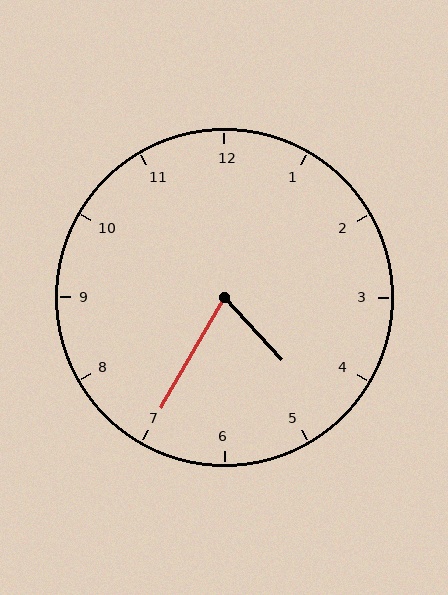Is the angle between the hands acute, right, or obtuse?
It is acute.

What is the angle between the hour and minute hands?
Approximately 72 degrees.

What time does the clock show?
4:35.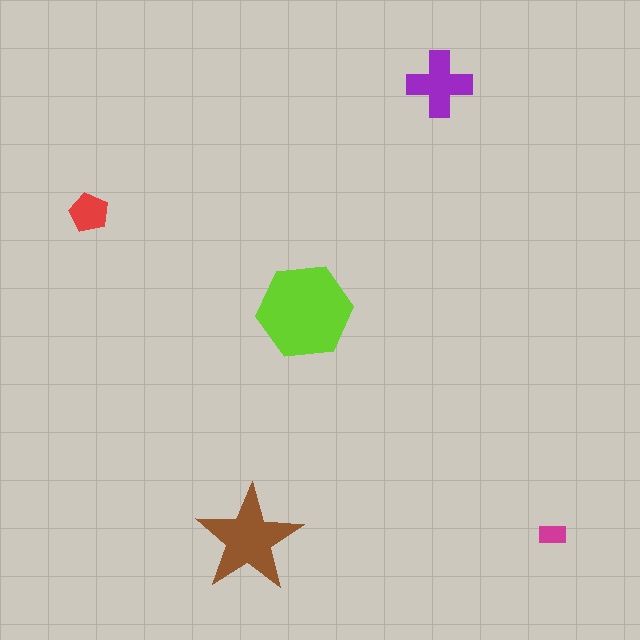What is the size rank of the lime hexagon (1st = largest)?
1st.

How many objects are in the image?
There are 5 objects in the image.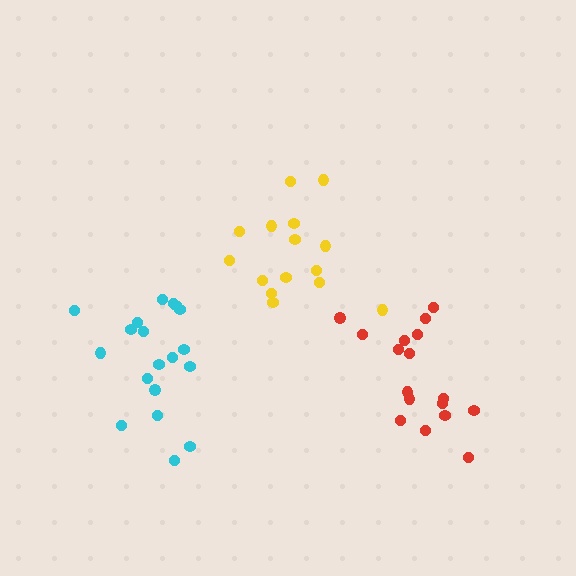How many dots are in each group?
Group 1: 15 dots, Group 2: 19 dots, Group 3: 17 dots (51 total).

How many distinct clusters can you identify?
There are 3 distinct clusters.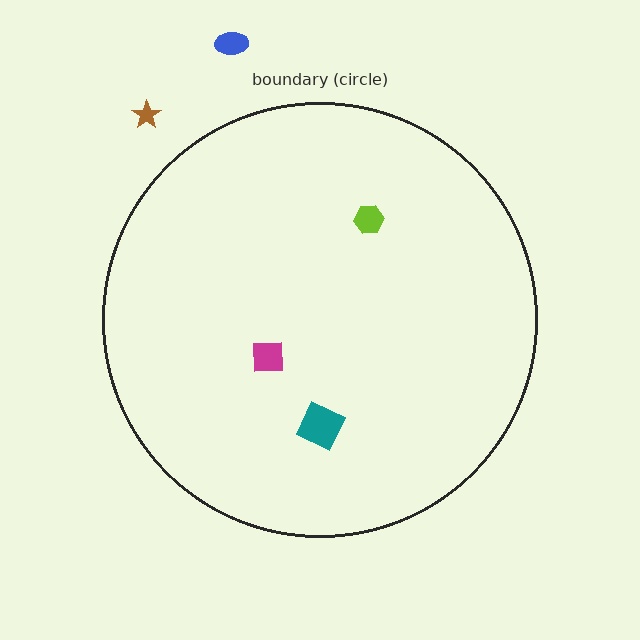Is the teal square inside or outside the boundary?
Inside.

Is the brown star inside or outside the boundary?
Outside.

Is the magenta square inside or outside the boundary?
Inside.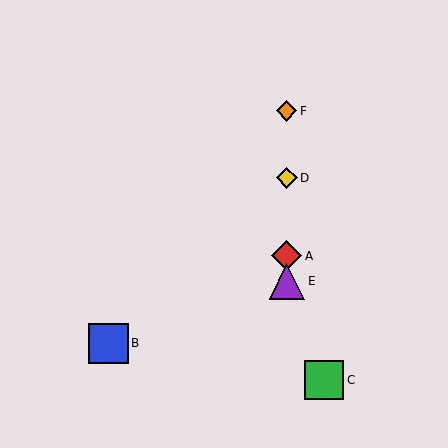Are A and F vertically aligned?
Yes, both are at x≈287.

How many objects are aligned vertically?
4 objects (A, D, E, F) are aligned vertically.